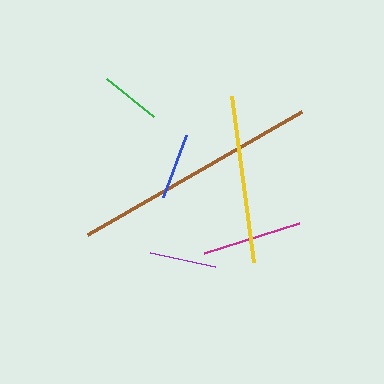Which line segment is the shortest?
The green line is the shortest at approximately 60 pixels.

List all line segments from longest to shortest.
From longest to shortest: brown, yellow, magenta, purple, blue, green.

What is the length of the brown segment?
The brown segment is approximately 248 pixels long.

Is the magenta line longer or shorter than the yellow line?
The yellow line is longer than the magenta line.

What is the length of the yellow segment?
The yellow segment is approximately 167 pixels long.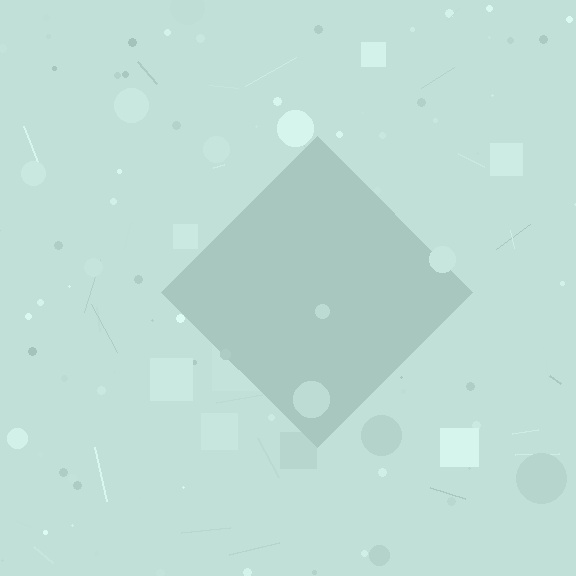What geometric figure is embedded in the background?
A diamond is embedded in the background.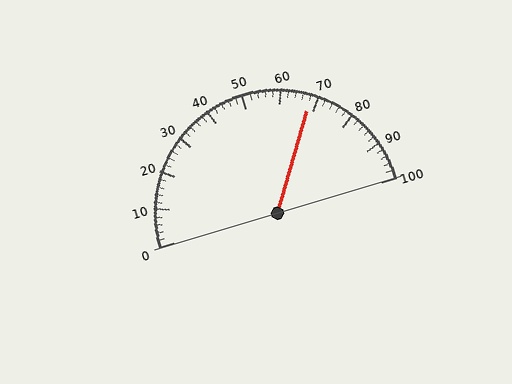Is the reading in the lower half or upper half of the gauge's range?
The reading is in the upper half of the range (0 to 100).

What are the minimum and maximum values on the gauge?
The gauge ranges from 0 to 100.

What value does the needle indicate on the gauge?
The needle indicates approximately 68.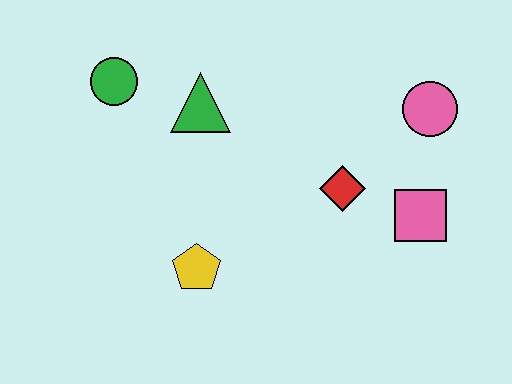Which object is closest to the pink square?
The red diamond is closest to the pink square.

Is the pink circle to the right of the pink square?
Yes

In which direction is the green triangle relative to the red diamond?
The green triangle is to the left of the red diamond.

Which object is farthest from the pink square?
The green circle is farthest from the pink square.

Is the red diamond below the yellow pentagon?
No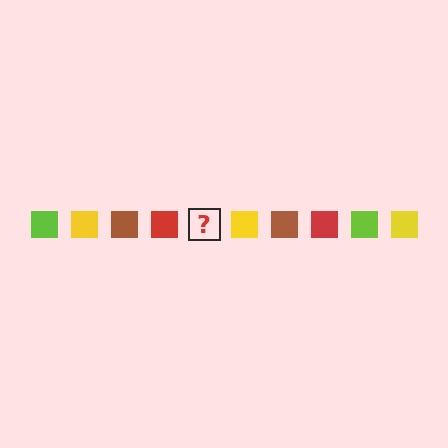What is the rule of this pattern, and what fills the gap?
The rule is that the pattern cycles through lime, yellow, brown, red squares. The gap should be filled with a lime square.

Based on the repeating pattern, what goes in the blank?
The blank should be a lime square.